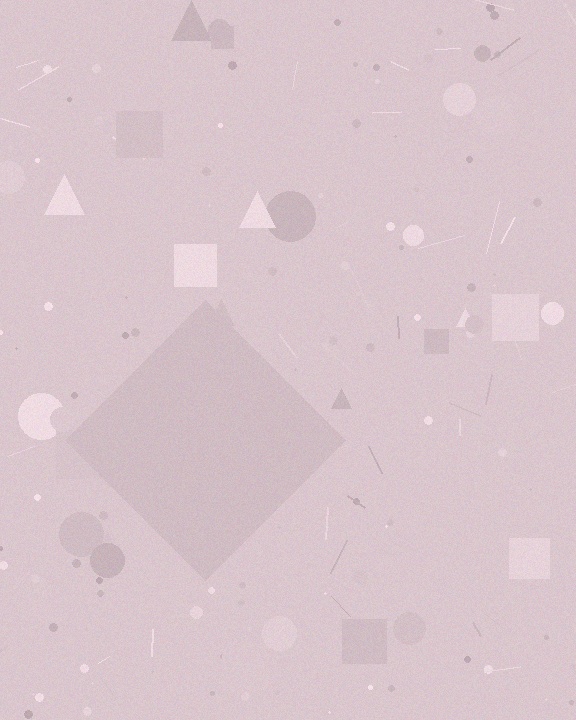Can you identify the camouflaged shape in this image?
The camouflaged shape is a diamond.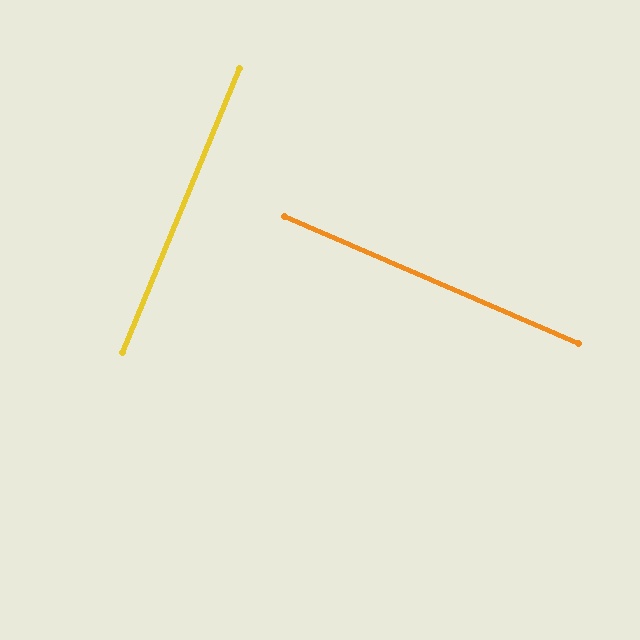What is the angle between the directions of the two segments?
Approximately 89 degrees.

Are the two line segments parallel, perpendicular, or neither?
Perpendicular — they meet at approximately 89°.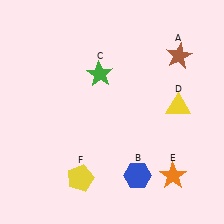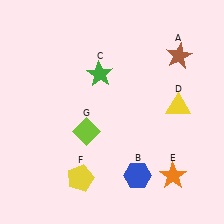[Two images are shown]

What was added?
A lime diamond (G) was added in Image 2.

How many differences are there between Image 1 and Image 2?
There is 1 difference between the two images.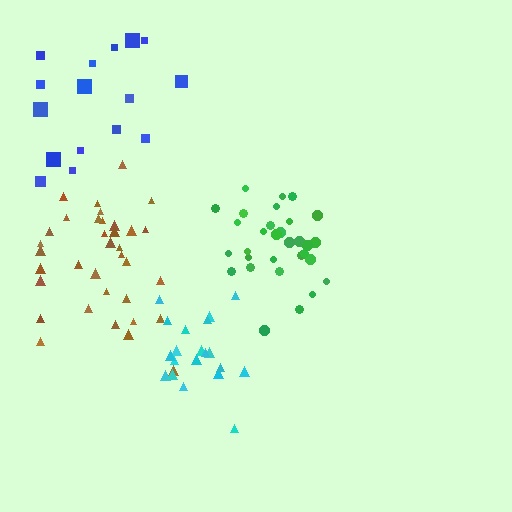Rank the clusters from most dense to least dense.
green, cyan, brown, blue.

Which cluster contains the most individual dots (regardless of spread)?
Brown (35).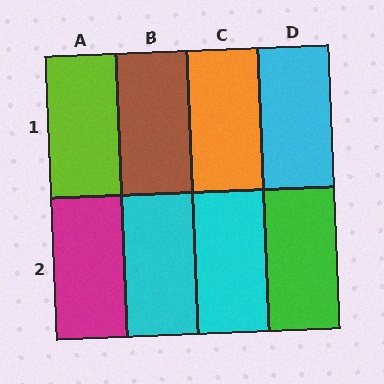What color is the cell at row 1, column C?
Orange.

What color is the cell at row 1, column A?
Lime.